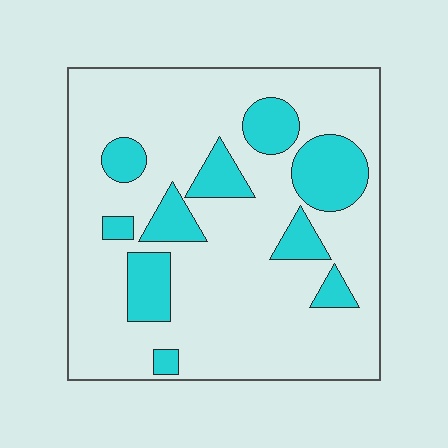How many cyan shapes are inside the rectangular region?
10.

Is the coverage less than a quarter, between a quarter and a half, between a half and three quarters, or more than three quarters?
Less than a quarter.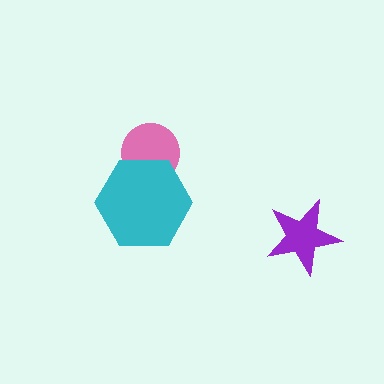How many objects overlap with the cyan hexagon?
1 object overlaps with the cyan hexagon.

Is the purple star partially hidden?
No, no other shape covers it.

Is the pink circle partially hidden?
Yes, it is partially covered by another shape.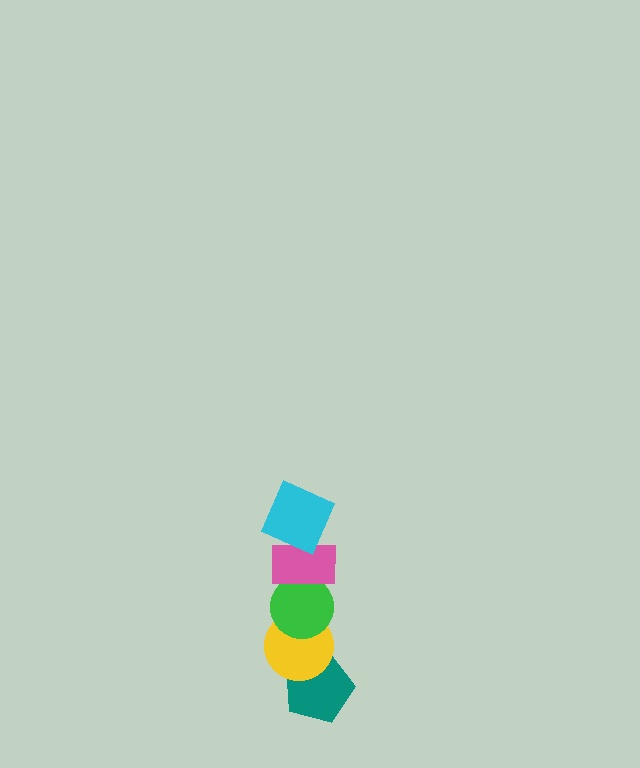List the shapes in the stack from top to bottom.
From top to bottom: the cyan square, the pink rectangle, the green circle, the yellow circle, the teal pentagon.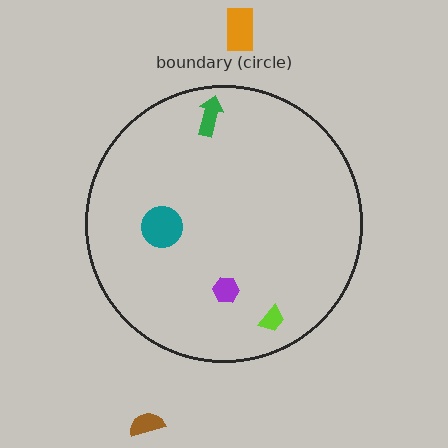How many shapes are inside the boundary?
4 inside, 2 outside.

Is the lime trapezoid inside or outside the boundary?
Inside.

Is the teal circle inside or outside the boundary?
Inside.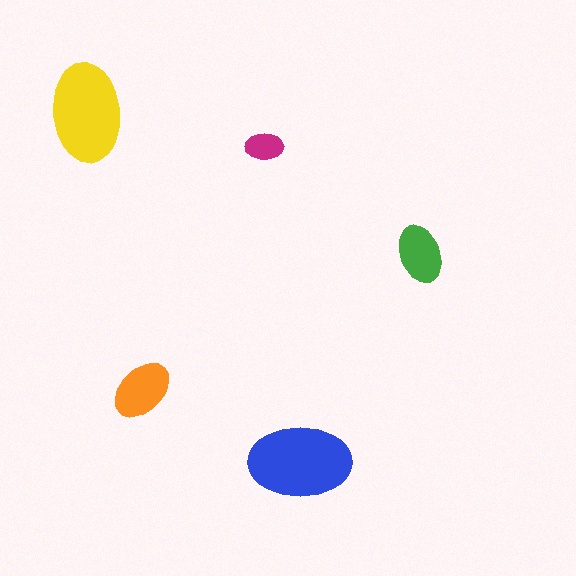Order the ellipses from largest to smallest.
the blue one, the yellow one, the orange one, the green one, the magenta one.